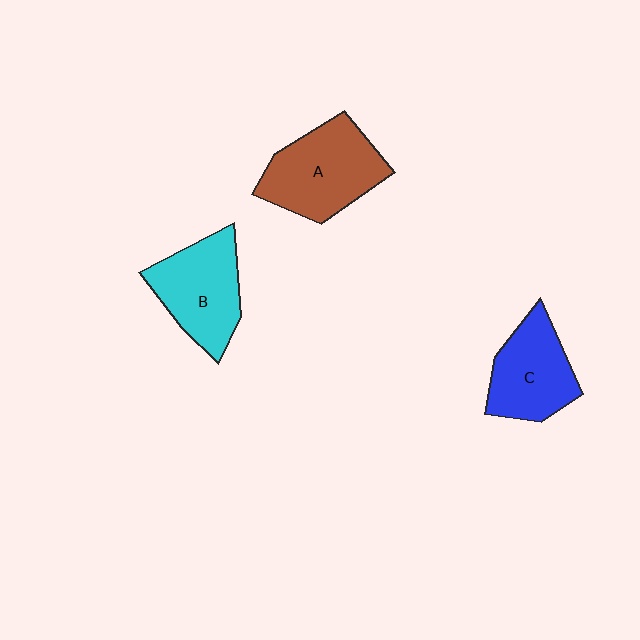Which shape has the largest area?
Shape A (brown).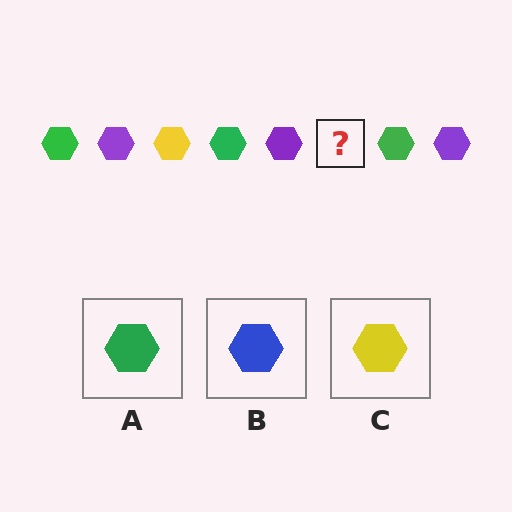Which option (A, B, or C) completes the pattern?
C.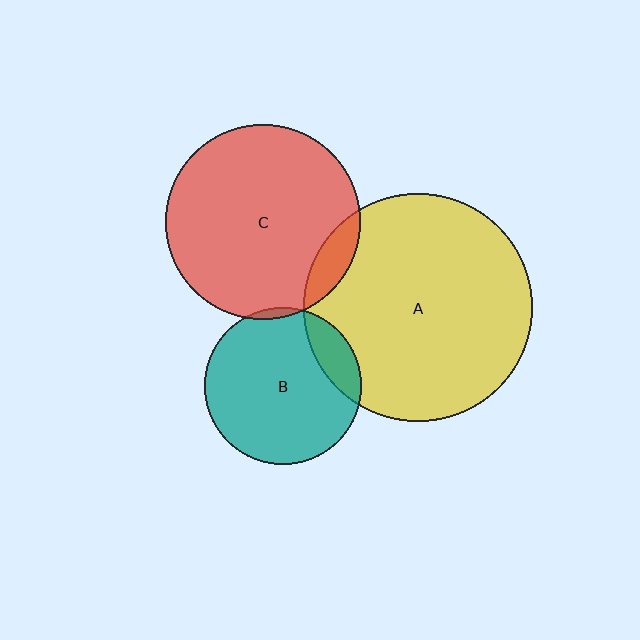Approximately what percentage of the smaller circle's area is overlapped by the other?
Approximately 5%.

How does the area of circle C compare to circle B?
Approximately 1.5 times.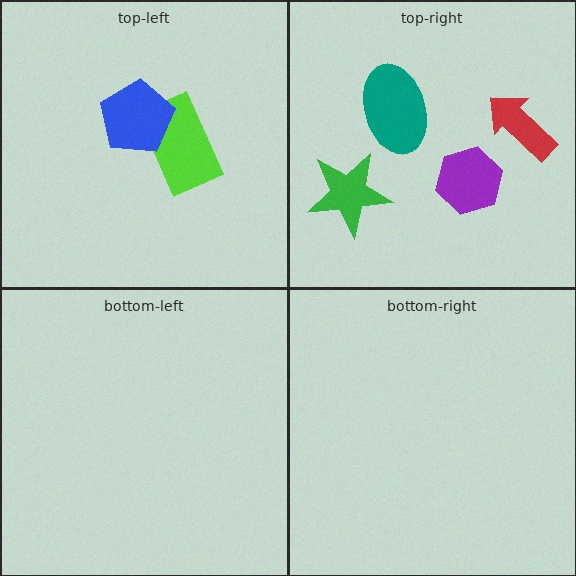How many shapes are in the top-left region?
2.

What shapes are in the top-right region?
The green star, the purple hexagon, the teal ellipse, the red arrow.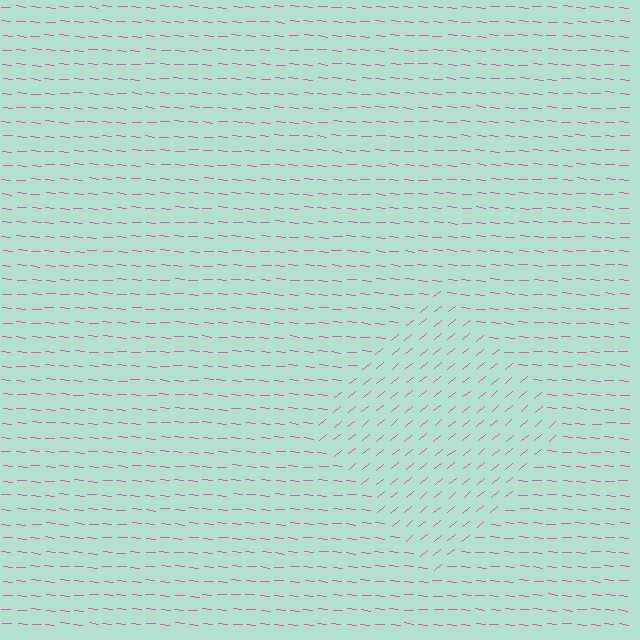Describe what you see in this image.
The image is filled with small pink line segments. A diamond region in the image has lines oriented differently from the surrounding lines, creating a visible texture boundary.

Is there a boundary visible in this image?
Yes, there is a texture boundary formed by a change in line orientation.